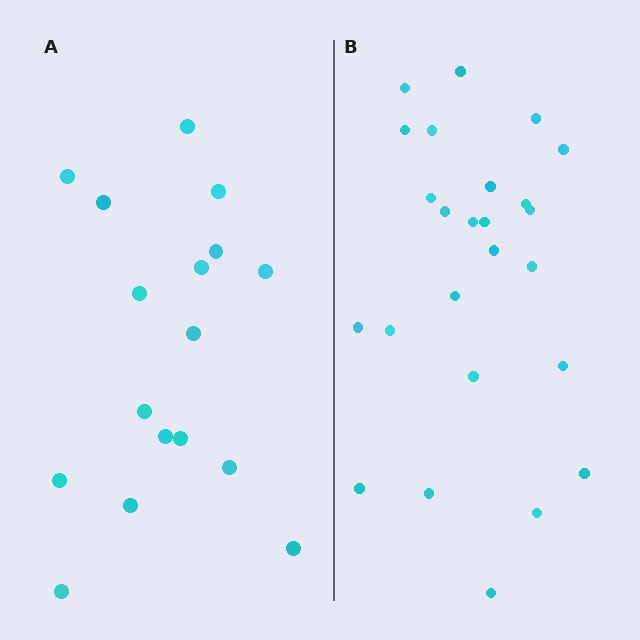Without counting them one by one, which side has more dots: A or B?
Region B (the right region) has more dots.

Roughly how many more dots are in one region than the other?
Region B has roughly 8 or so more dots than region A.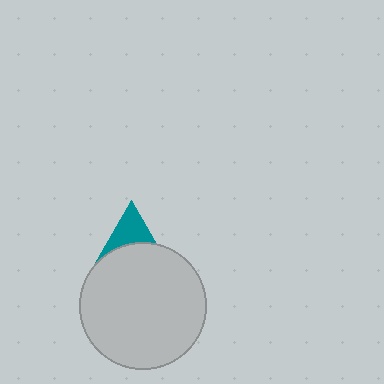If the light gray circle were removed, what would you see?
You would see the complete teal triangle.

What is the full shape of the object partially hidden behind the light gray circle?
The partially hidden object is a teal triangle.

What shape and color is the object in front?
The object in front is a light gray circle.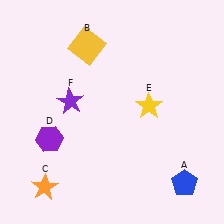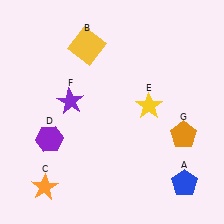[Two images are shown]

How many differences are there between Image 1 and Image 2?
There is 1 difference between the two images.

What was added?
An orange pentagon (G) was added in Image 2.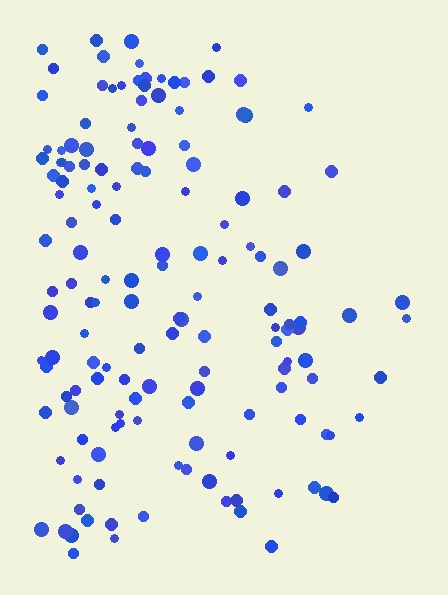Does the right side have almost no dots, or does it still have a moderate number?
Still a moderate number, just noticeably fewer than the left.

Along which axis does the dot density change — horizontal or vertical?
Horizontal.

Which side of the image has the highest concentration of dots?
The left.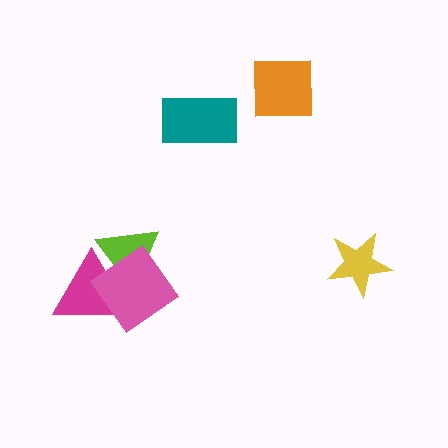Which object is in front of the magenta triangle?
The pink diamond is in front of the magenta triangle.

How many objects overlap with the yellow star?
0 objects overlap with the yellow star.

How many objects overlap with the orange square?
0 objects overlap with the orange square.